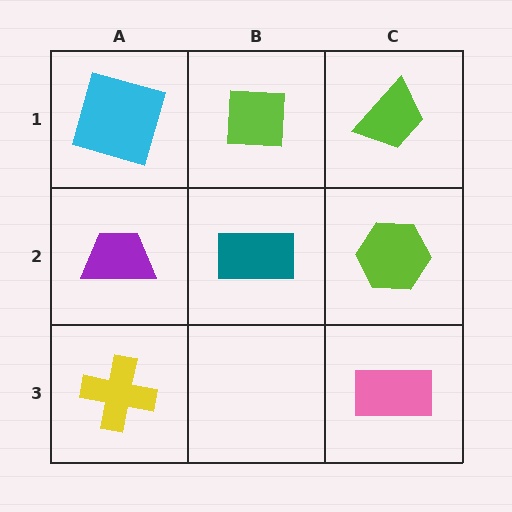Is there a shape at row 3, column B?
No, that cell is empty.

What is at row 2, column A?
A purple trapezoid.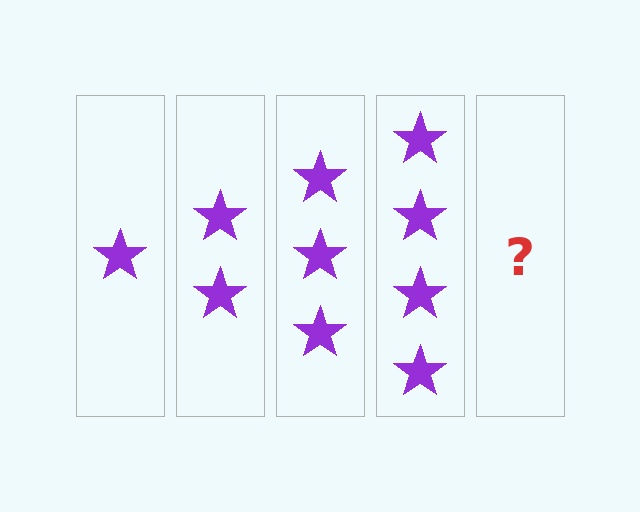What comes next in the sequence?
The next element should be 5 stars.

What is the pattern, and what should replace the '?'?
The pattern is that each step adds one more star. The '?' should be 5 stars.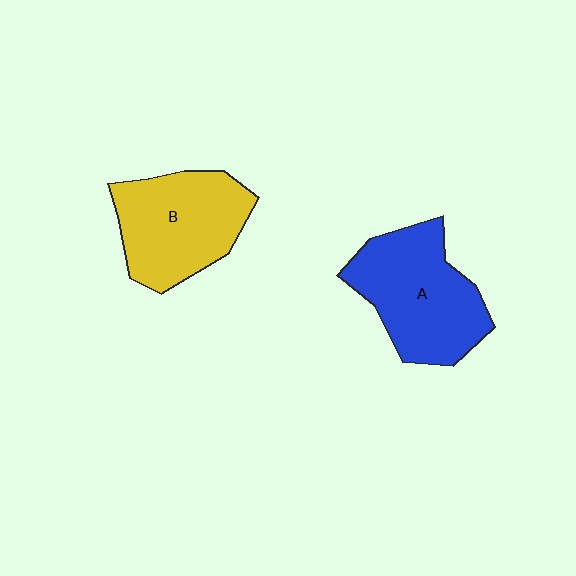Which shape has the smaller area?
Shape B (yellow).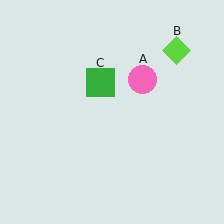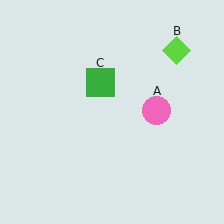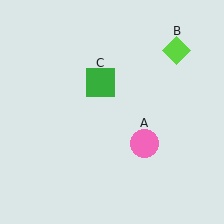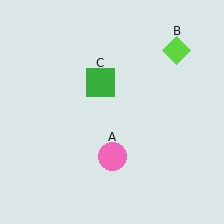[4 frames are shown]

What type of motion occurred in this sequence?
The pink circle (object A) rotated clockwise around the center of the scene.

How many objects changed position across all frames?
1 object changed position: pink circle (object A).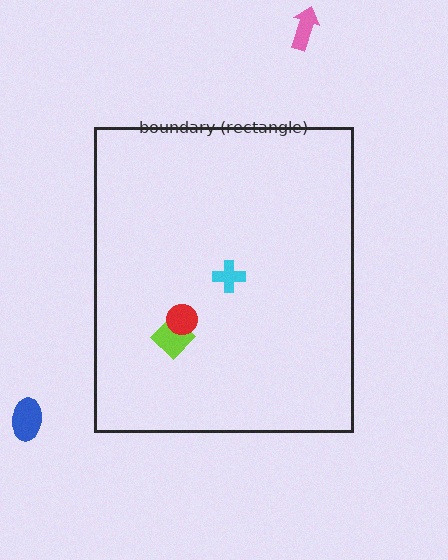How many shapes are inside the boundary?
3 inside, 2 outside.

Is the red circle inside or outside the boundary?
Inside.